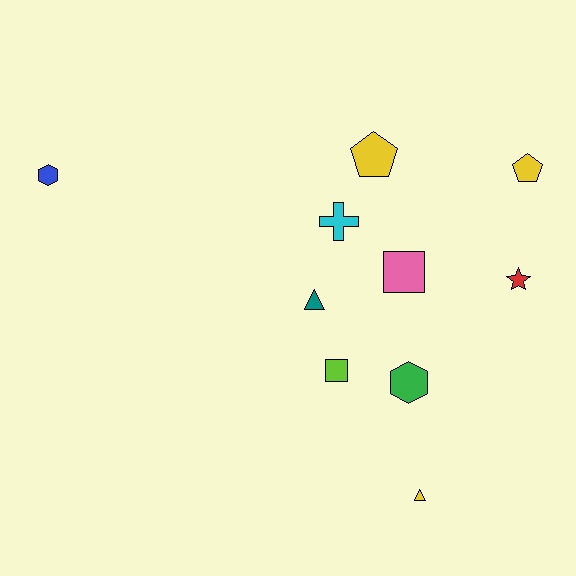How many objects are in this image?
There are 10 objects.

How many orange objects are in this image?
There are no orange objects.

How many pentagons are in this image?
There are 2 pentagons.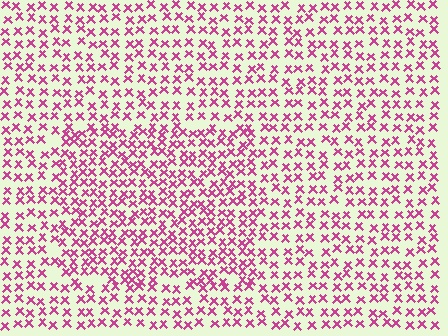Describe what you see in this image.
The image contains small magenta elements arranged at two different densities. A rectangle-shaped region is visible where the elements are more densely packed than the surrounding area.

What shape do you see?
I see a rectangle.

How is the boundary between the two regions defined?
The boundary is defined by a change in element density (approximately 1.5x ratio). All elements are the same color, size, and shape.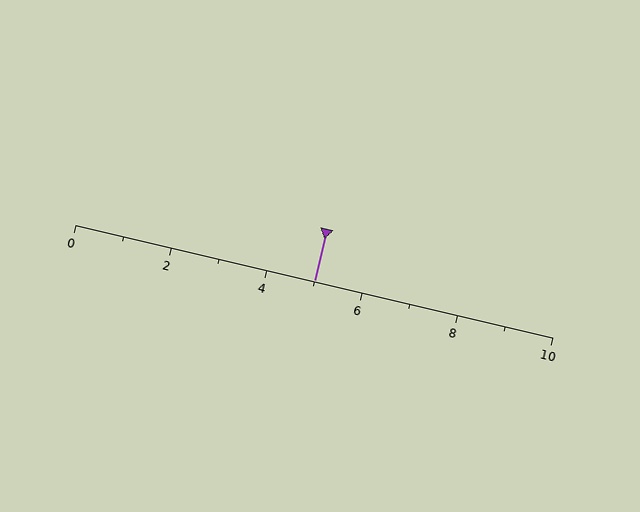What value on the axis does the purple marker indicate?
The marker indicates approximately 5.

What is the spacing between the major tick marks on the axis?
The major ticks are spaced 2 apart.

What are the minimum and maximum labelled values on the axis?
The axis runs from 0 to 10.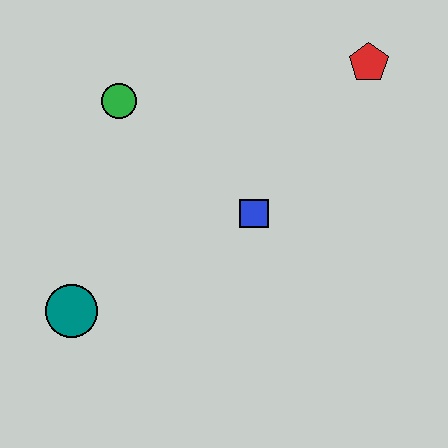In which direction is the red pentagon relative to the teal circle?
The red pentagon is to the right of the teal circle.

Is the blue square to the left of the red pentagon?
Yes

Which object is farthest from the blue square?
The teal circle is farthest from the blue square.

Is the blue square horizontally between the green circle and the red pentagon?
Yes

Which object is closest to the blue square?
The green circle is closest to the blue square.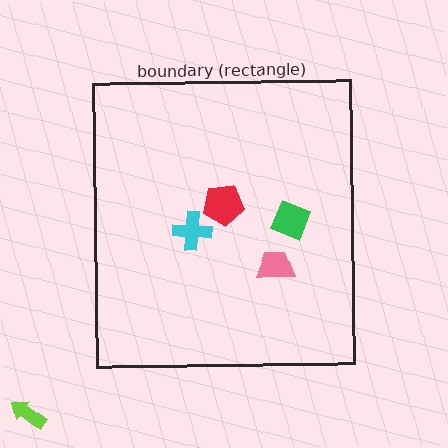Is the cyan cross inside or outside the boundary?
Inside.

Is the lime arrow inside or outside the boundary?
Outside.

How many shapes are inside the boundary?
4 inside, 1 outside.